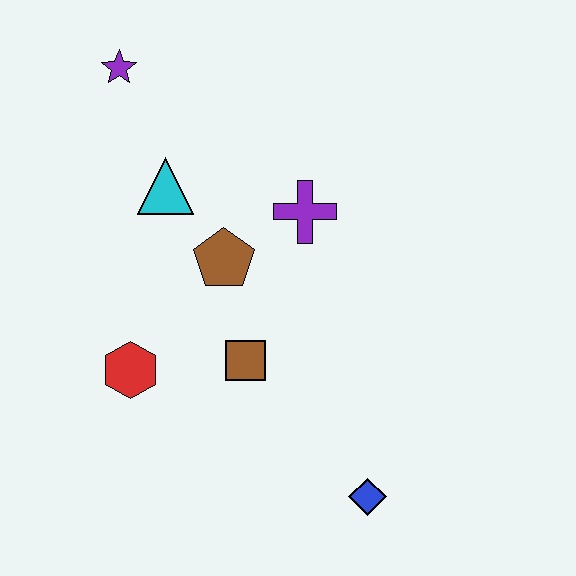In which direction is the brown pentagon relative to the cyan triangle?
The brown pentagon is below the cyan triangle.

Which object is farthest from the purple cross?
The blue diamond is farthest from the purple cross.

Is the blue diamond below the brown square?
Yes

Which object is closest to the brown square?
The brown pentagon is closest to the brown square.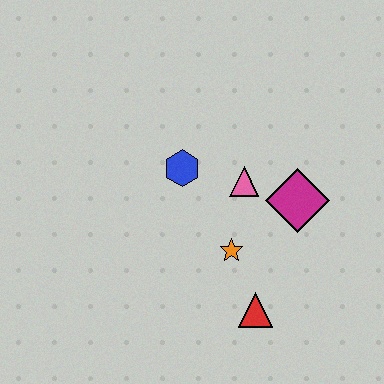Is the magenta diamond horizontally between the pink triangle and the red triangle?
No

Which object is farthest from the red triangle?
The blue hexagon is farthest from the red triangle.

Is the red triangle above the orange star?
No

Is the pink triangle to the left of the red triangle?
Yes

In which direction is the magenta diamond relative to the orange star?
The magenta diamond is to the right of the orange star.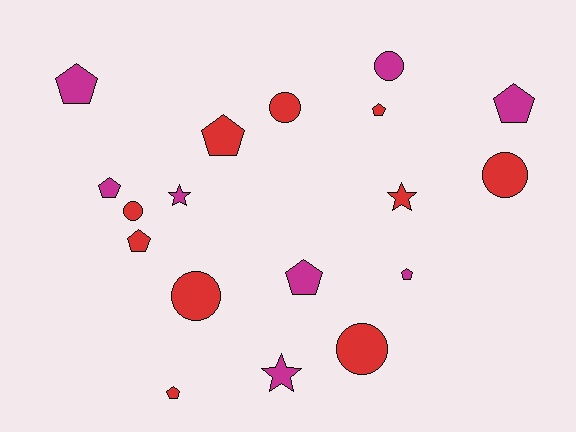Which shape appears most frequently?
Pentagon, with 9 objects.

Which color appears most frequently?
Red, with 10 objects.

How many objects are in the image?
There are 18 objects.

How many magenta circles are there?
There is 1 magenta circle.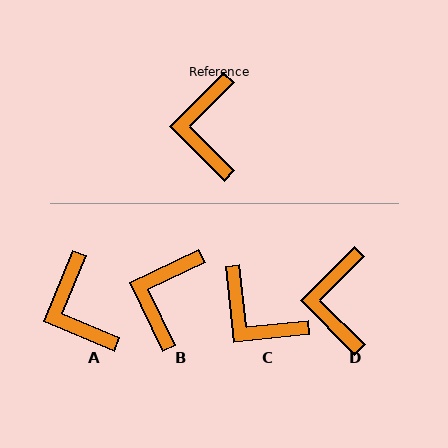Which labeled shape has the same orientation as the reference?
D.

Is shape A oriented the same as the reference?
No, it is off by about 22 degrees.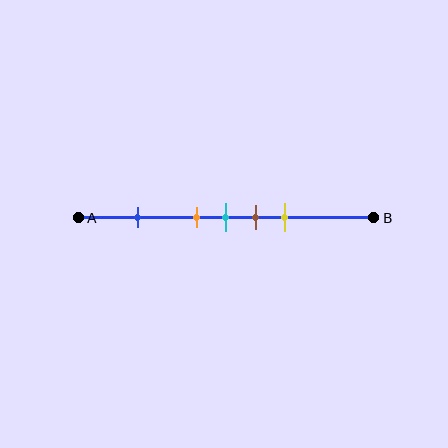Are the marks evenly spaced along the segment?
No, the marks are not evenly spaced.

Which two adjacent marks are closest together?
The orange and cyan marks are the closest adjacent pair.